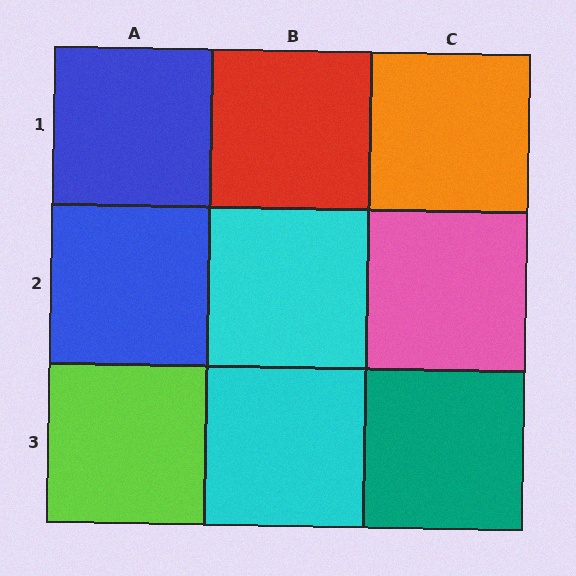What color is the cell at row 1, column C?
Orange.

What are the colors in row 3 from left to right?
Lime, cyan, teal.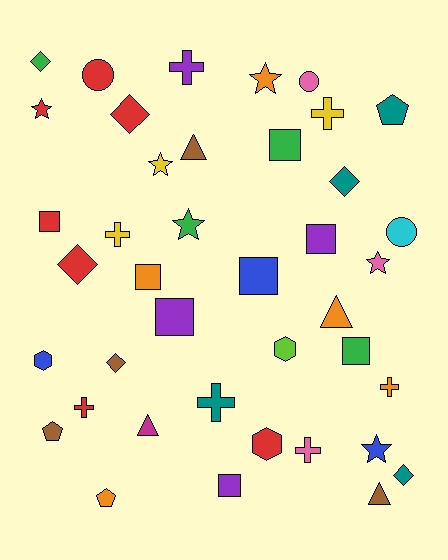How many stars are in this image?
There are 6 stars.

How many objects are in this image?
There are 40 objects.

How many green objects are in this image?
There are 4 green objects.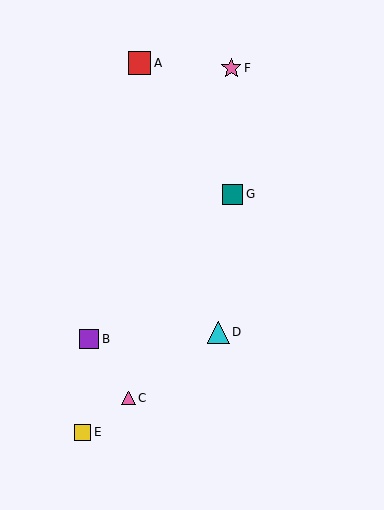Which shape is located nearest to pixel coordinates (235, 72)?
The pink star (labeled F) at (231, 68) is nearest to that location.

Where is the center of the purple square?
The center of the purple square is at (89, 339).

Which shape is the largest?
The red square (labeled A) is the largest.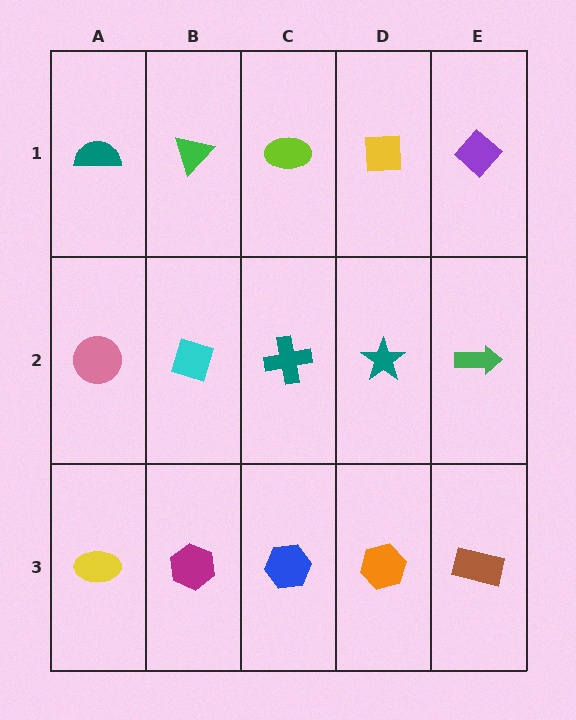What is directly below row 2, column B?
A magenta hexagon.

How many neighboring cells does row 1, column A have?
2.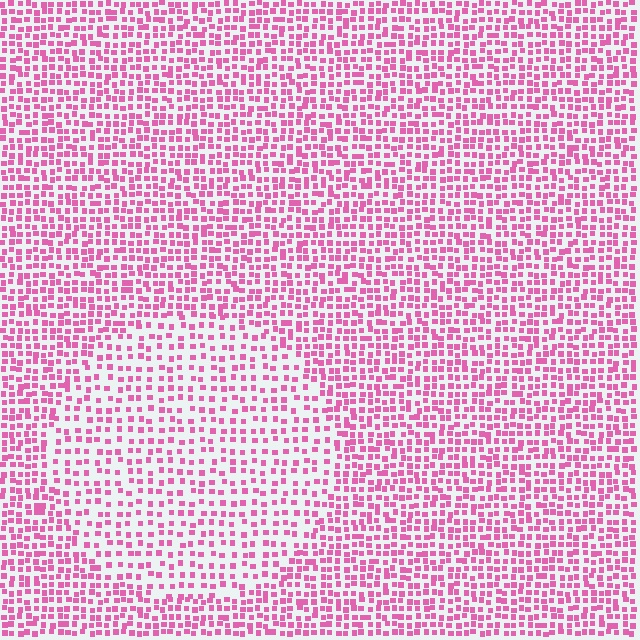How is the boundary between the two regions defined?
The boundary is defined by a change in element density (approximately 1.7x ratio). All elements are the same color, size, and shape.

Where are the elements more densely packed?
The elements are more densely packed outside the circle boundary.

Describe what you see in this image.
The image contains small pink elements arranged at two different densities. A circle-shaped region is visible where the elements are less densely packed than the surrounding area.